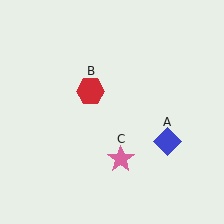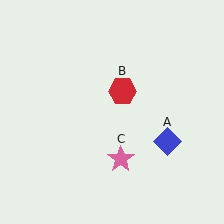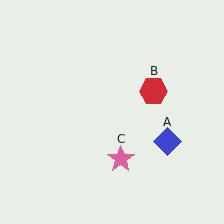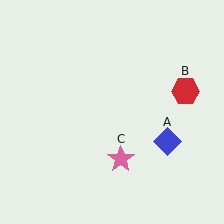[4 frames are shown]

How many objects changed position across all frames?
1 object changed position: red hexagon (object B).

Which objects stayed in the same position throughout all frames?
Blue diamond (object A) and pink star (object C) remained stationary.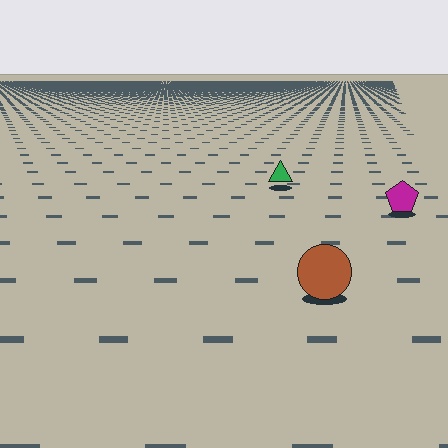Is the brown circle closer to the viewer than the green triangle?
Yes. The brown circle is closer — you can tell from the texture gradient: the ground texture is coarser near it.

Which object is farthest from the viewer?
The green triangle is farthest from the viewer. It appears smaller and the ground texture around it is denser.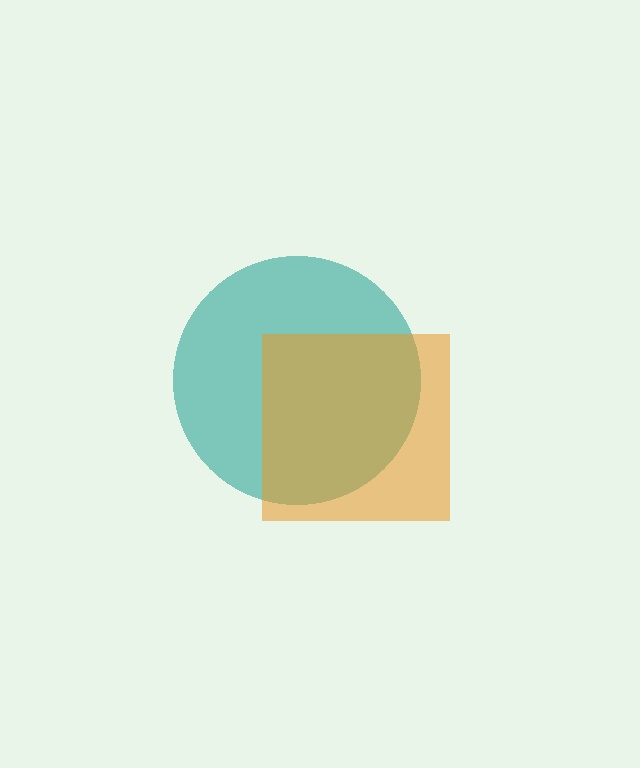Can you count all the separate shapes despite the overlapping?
Yes, there are 2 separate shapes.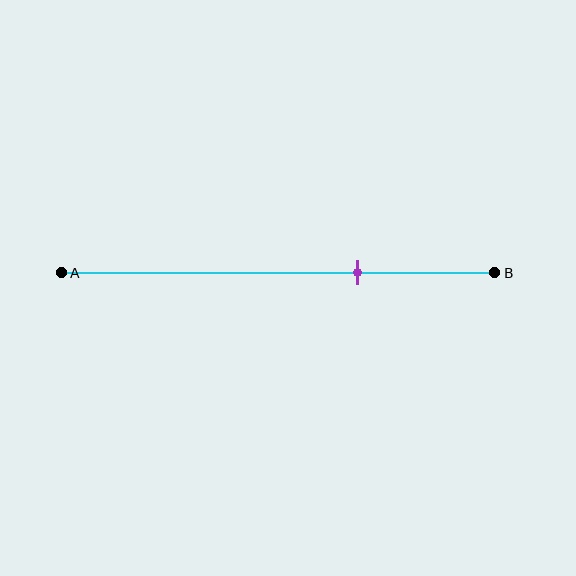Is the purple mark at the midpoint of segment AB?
No, the mark is at about 70% from A, not at the 50% midpoint.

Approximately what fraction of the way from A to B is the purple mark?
The purple mark is approximately 70% of the way from A to B.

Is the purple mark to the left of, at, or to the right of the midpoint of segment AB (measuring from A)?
The purple mark is to the right of the midpoint of segment AB.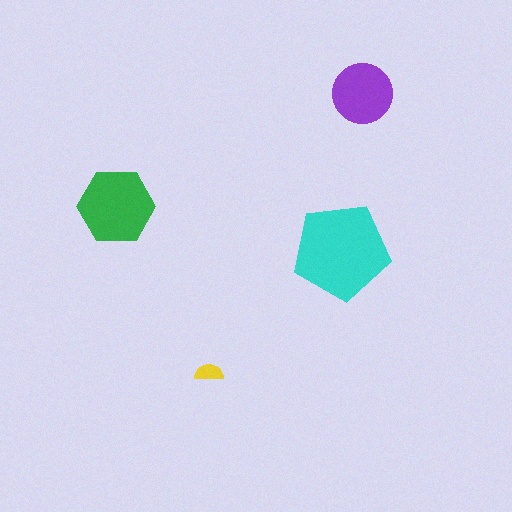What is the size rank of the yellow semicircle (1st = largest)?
4th.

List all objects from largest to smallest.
The cyan pentagon, the green hexagon, the purple circle, the yellow semicircle.